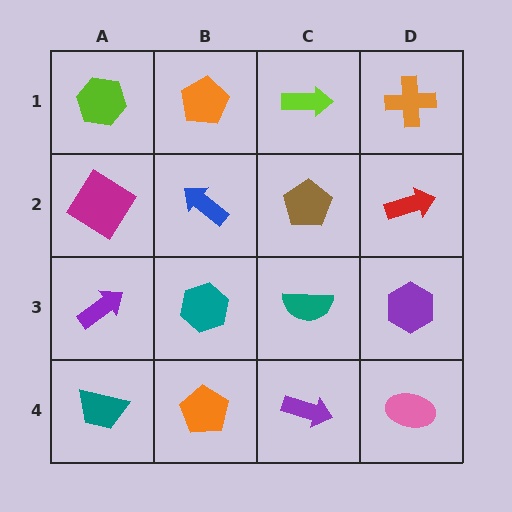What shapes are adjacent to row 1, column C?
A brown pentagon (row 2, column C), an orange pentagon (row 1, column B), an orange cross (row 1, column D).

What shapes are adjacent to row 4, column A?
A purple arrow (row 3, column A), an orange pentagon (row 4, column B).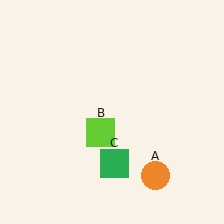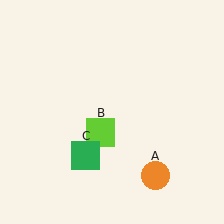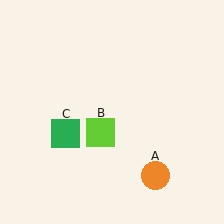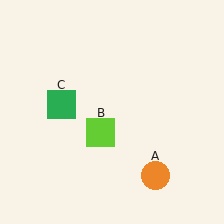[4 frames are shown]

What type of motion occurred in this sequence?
The green square (object C) rotated clockwise around the center of the scene.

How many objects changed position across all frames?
1 object changed position: green square (object C).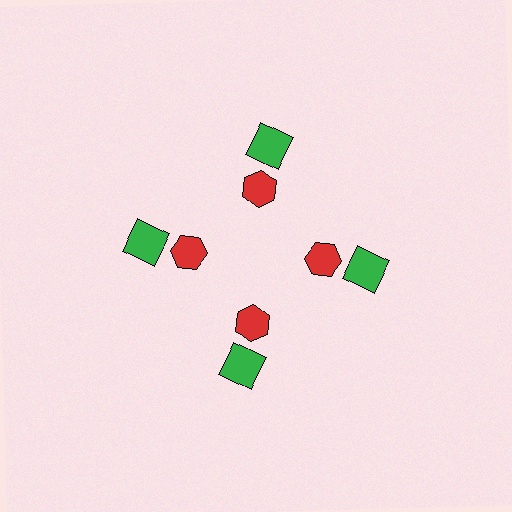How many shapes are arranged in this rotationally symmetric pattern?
There are 8 shapes, arranged in 4 groups of 2.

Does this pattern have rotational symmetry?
Yes, this pattern has 4-fold rotational symmetry. It looks the same after rotating 90 degrees around the center.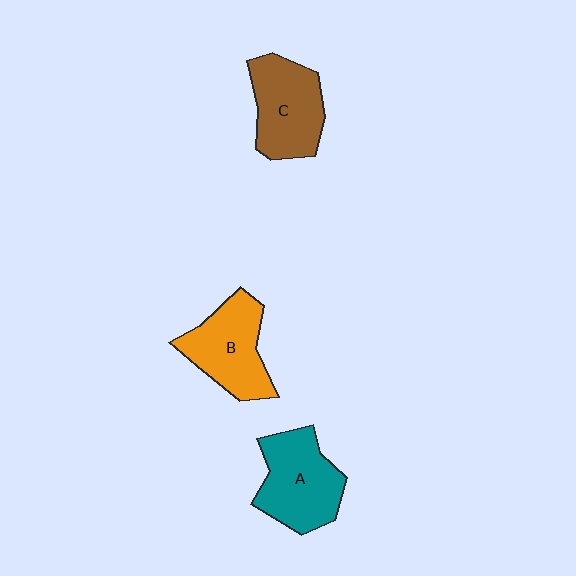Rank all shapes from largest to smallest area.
From largest to smallest: A (teal), B (orange), C (brown).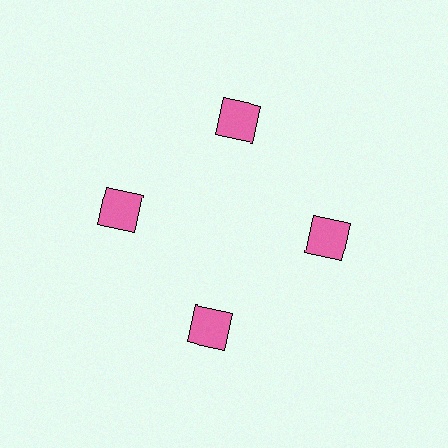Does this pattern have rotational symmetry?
Yes, this pattern has 4-fold rotational symmetry. It looks the same after rotating 90 degrees around the center.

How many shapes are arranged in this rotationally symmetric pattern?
There are 4 shapes, arranged in 4 groups of 1.